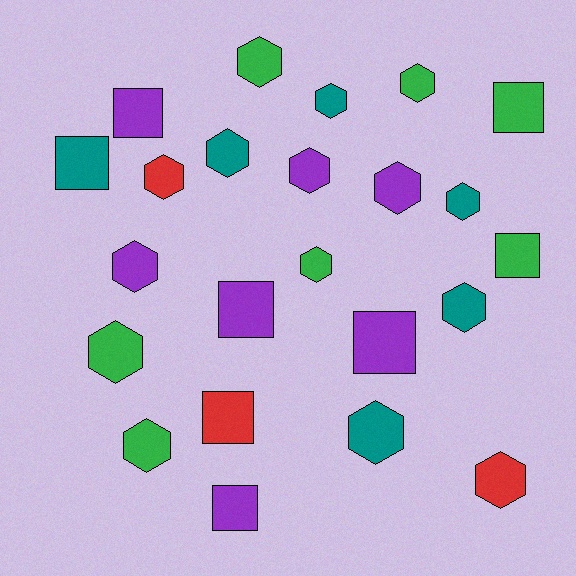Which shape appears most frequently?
Hexagon, with 15 objects.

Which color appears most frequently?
Purple, with 7 objects.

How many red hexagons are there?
There are 2 red hexagons.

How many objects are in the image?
There are 23 objects.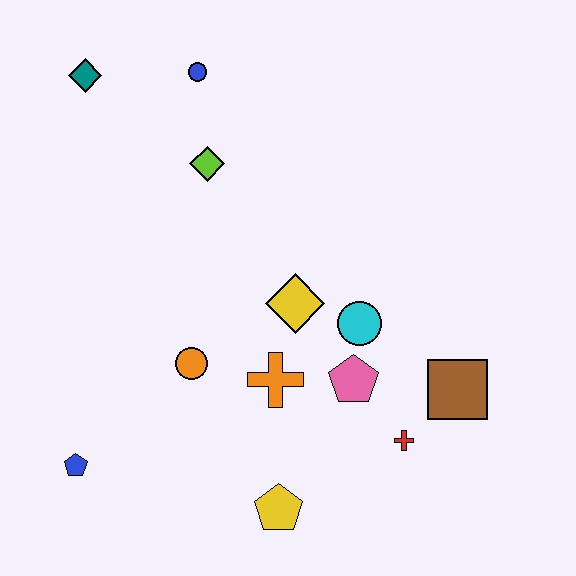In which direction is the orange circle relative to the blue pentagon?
The orange circle is to the right of the blue pentagon.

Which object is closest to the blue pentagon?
The orange circle is closest to the blue pentagon.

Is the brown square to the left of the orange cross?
No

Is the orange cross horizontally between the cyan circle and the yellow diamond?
No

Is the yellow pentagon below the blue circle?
Yes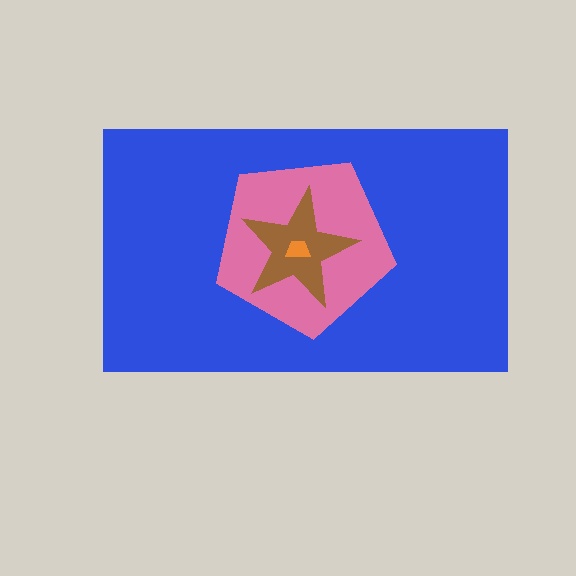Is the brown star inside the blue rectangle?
Yes.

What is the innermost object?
The orange trapezoid.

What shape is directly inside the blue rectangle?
The pink pentagon.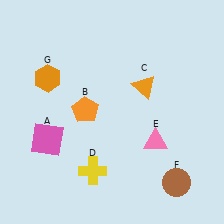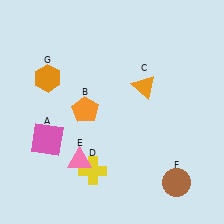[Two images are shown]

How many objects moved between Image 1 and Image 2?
1 object moved between the two images.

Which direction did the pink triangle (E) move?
The pink triangle (E) moved left.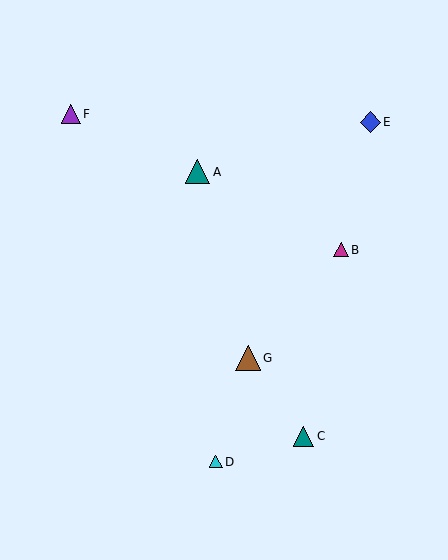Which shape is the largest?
The brown triangle (labeled G) is the largest.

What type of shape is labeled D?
Shape D is a cyan triangle.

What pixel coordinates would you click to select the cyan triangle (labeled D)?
Click at (216, 462) to select the cyan triangle D.